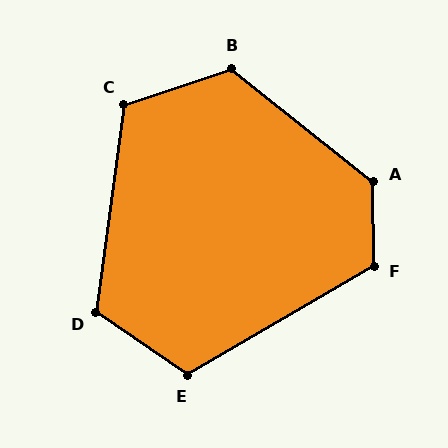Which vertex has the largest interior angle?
A, at approximately 128 degrees.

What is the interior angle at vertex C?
Approximately 116 degrees (obtuse).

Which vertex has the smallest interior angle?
E, at approximately 115 degrees.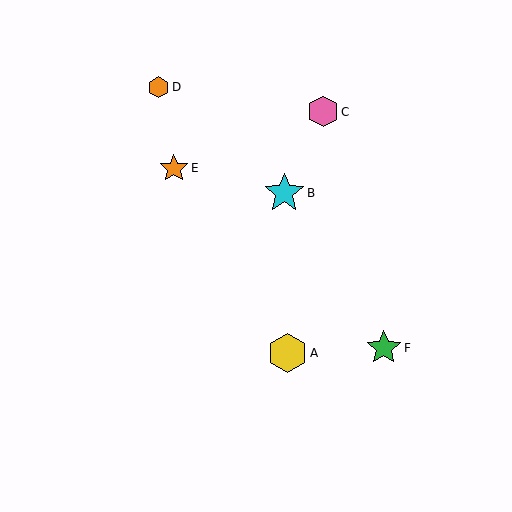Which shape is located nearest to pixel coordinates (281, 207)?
The cyan star (labeled B) at (284, 193) is nearest to that location.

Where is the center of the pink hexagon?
The center of the pink hexagon is at (323, 112).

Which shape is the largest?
The cyan star (labeled B) is the largest.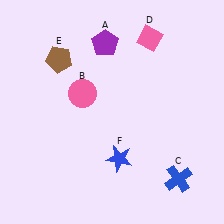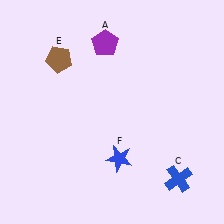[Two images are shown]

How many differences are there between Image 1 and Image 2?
There are 2 differences between the two images.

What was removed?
The pink diamond (D), the pink circle (B) were removed in Image 2.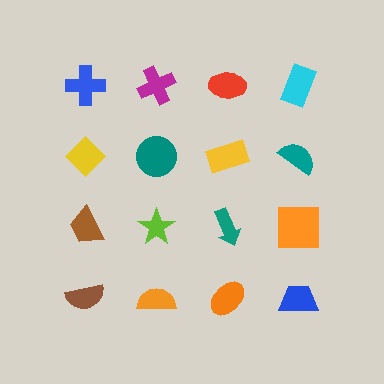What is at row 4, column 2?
An orange semicircle.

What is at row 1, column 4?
A cyan rectangle.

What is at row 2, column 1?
A yellow diamond.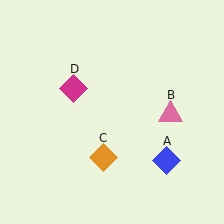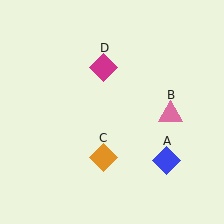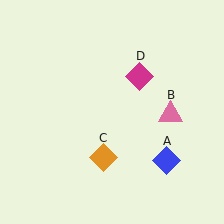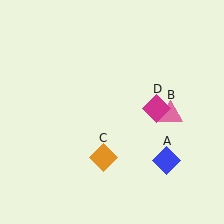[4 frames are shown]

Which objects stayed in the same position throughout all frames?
Blue diamond (object A) and pink triangle (object B) and orange diamond (object C) remained stationary.